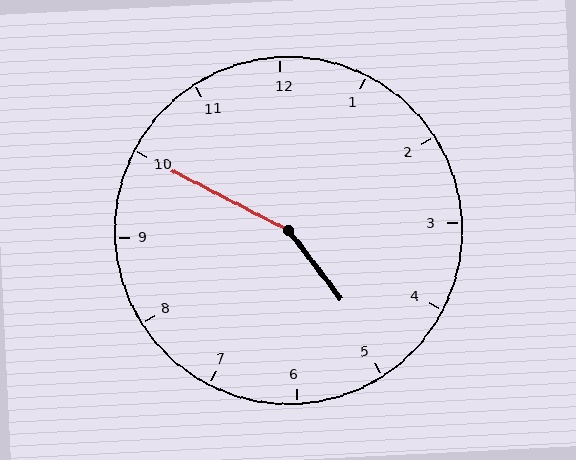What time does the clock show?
4:50.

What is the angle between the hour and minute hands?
Approximately 155 degrees.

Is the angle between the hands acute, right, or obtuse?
It is obtuse.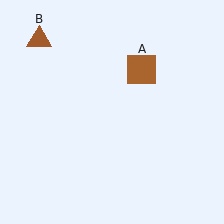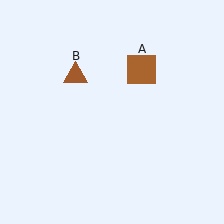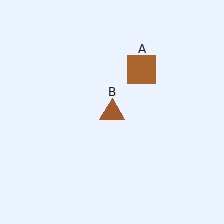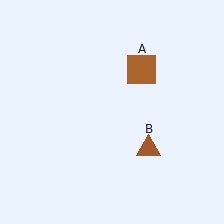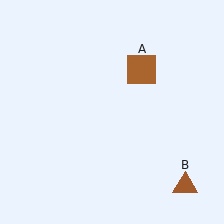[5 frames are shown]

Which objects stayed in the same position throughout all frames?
Brown square (object A) remained stationary.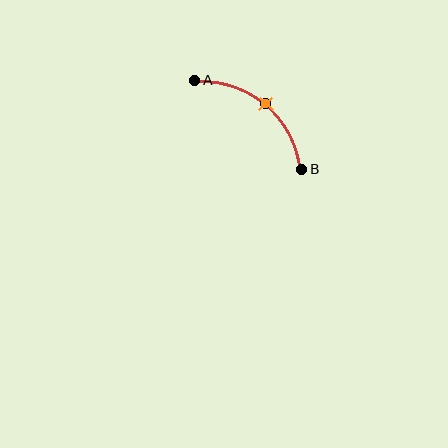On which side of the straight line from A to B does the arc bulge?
The arc bulges above and to the right of the straight line connecting A and B.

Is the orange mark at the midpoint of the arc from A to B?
Yes. The orange mark lies on the arc at equal arc-length from both A and B — it is the arc midpoint.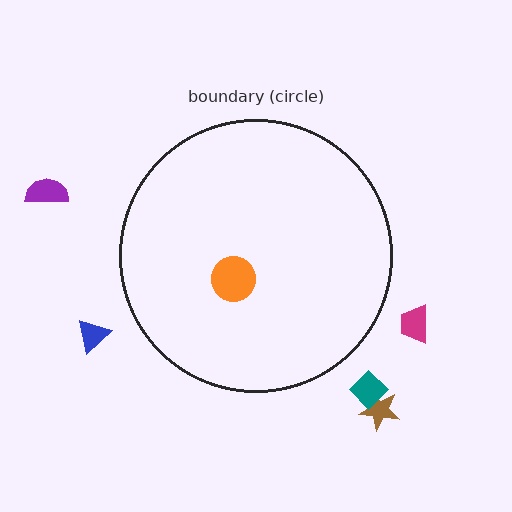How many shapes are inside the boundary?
1 inside, 5 outside.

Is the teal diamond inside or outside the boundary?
Outside.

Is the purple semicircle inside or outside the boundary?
Outside.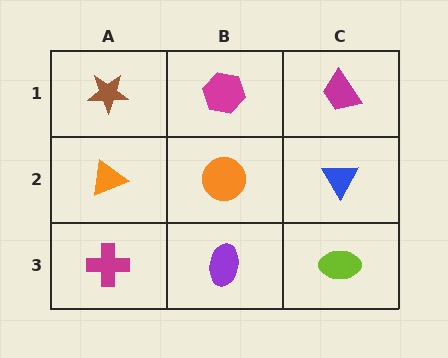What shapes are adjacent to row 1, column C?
A blue triangle (row 2, column C), a magenta hexagon (row 1, column B).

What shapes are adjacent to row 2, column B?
A magenta hexagon (row 1, column B), a purple ellipse (row 3, column B), an orange triangle (row 2, column A), a blue triangle (row 2, column C).